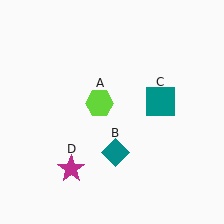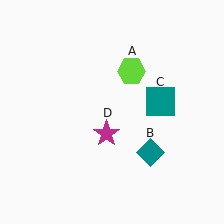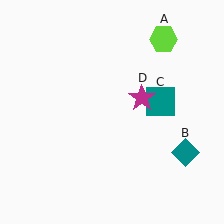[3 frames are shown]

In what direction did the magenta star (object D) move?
The magenta star (object D) moved up and to the right.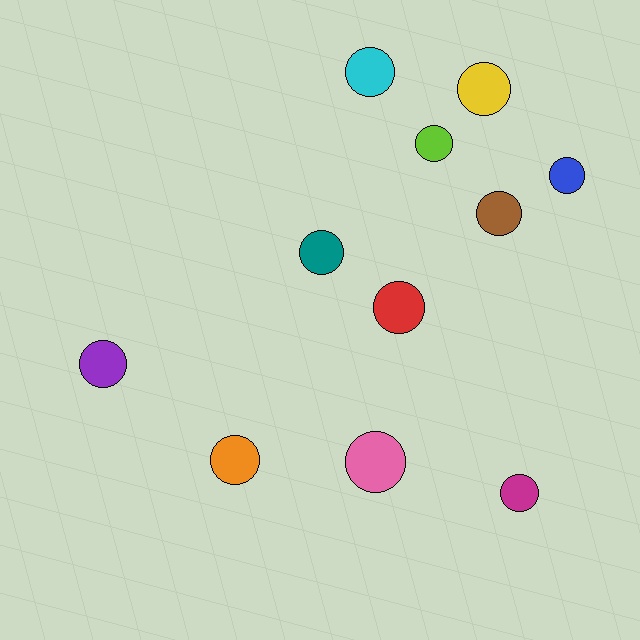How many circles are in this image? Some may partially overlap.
There are 11 circles.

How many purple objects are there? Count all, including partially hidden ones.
There is 1 purple object.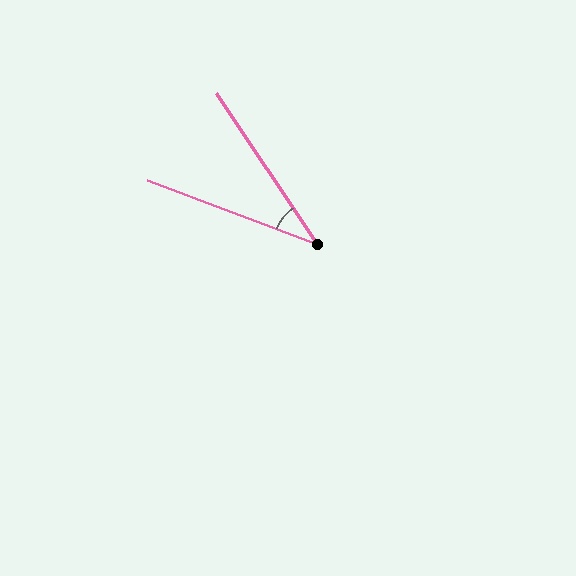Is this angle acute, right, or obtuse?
It is acute.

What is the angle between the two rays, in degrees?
Approximately 36 degrees.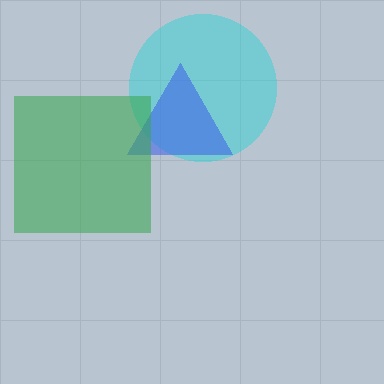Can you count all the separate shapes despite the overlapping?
Yes, there are 3 separate shapes.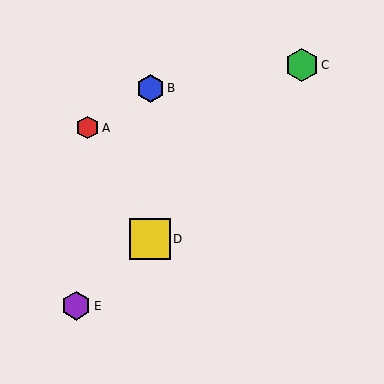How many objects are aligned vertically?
2 objects (B, D) are aligned vertically.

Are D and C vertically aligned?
No, D is at x≈150 and C is at x≈302.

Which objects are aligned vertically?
Objects B, D are aligned vertically.